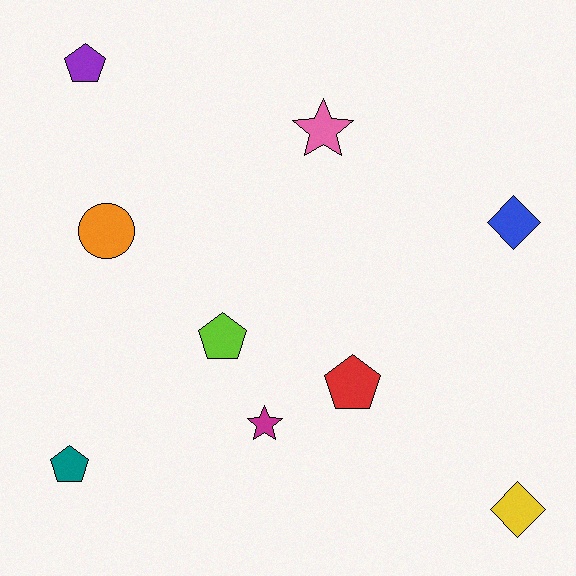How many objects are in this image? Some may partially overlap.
There are 9 objects.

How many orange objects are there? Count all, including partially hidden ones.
There is 1 orange object.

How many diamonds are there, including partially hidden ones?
There are 2 diamonds.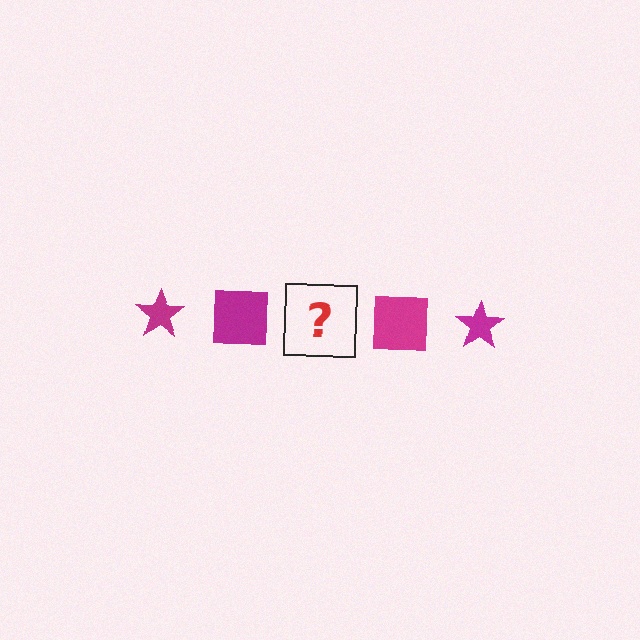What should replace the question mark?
The question mark should be replaced with a magenta star.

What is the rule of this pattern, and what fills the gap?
The rule is that the pattern cycles through star, square shapes in magenta. The gap should be filled with a magenta star.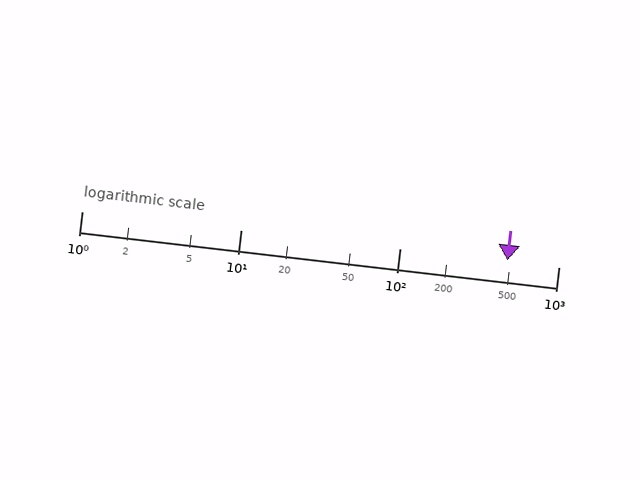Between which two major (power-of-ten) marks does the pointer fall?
The pointer is between 100 and 1000.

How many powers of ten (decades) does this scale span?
The scale spans 3 decades, from 1 to 1000.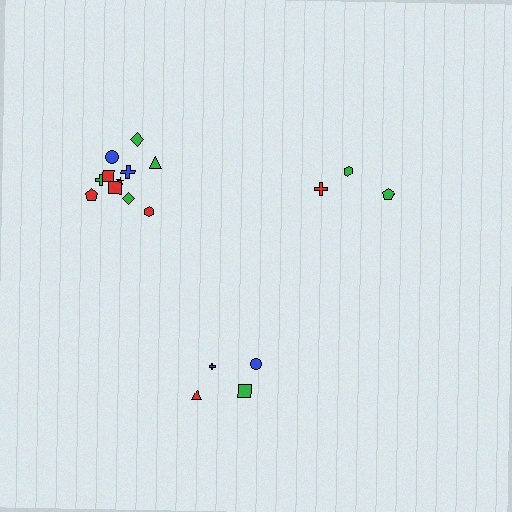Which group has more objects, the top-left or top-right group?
The top-left group.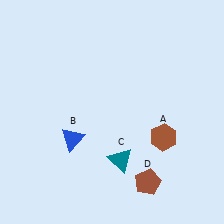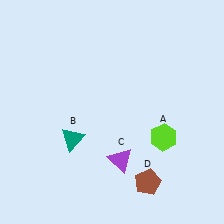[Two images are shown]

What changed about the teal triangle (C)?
In Image 1, C is teal. In Image 2, it changed to purple.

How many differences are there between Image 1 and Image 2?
There are 3 differences between the two images.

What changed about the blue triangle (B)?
In Image 1, B is blue. In Image 2, it changed to teal.